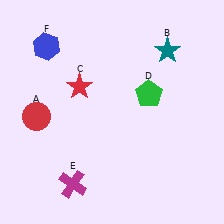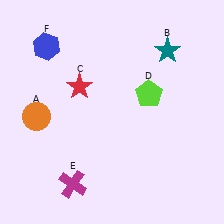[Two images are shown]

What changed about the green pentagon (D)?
In Image 1, D is green. In Image 2, it changed to lime.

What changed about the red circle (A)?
In Image 1, A is red. In Image 2, it changed to orange.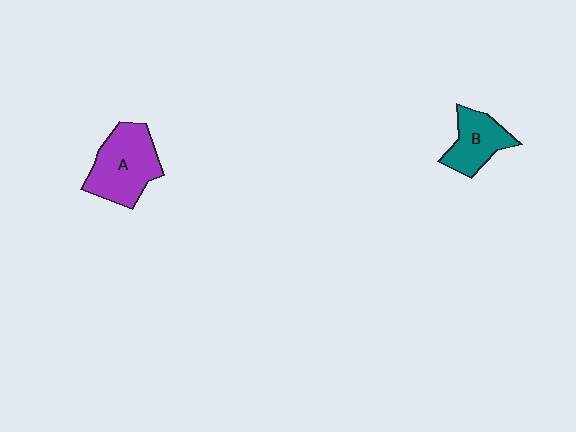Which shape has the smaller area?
Shape B (teal).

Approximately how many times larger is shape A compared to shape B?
Approximately 1.5 times.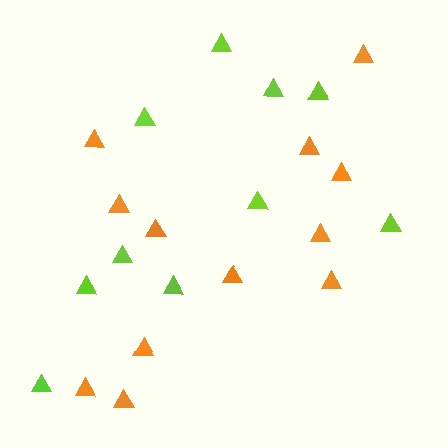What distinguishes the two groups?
There are 2 groups: one group of orange triangles (12) and one group of lime triangles (10).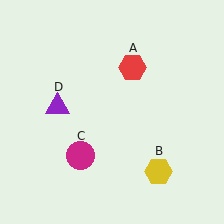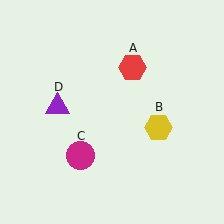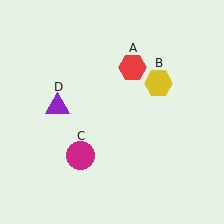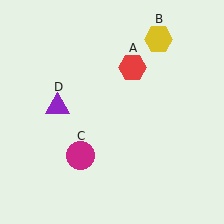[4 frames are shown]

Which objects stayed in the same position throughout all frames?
Red hexagon (object A) and magenta circle (object C) and purple triangle (object D) remained stationary.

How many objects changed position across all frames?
1 object changed position: yellow hexagon (object B).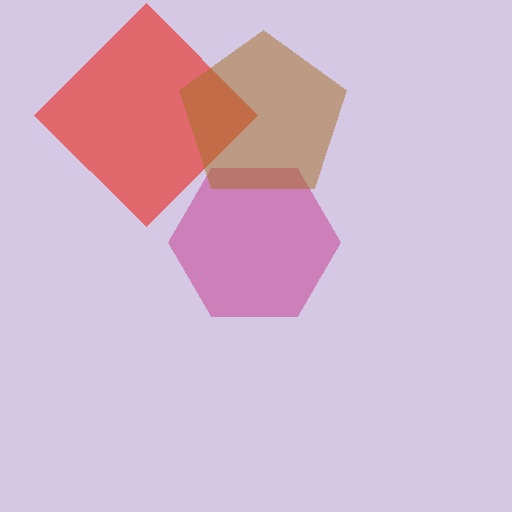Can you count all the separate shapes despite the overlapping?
Yes, there are 3 separate shapes.